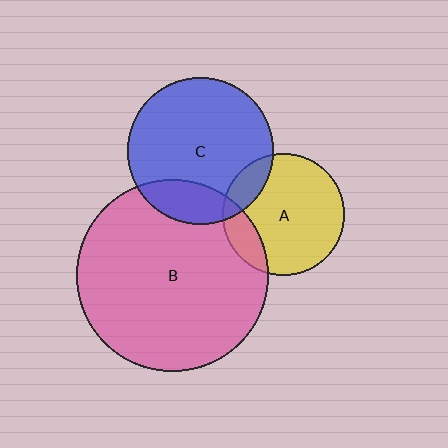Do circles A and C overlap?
Yes.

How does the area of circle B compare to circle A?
Approximately 2.5 times.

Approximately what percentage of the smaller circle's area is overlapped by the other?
Approximately 15%.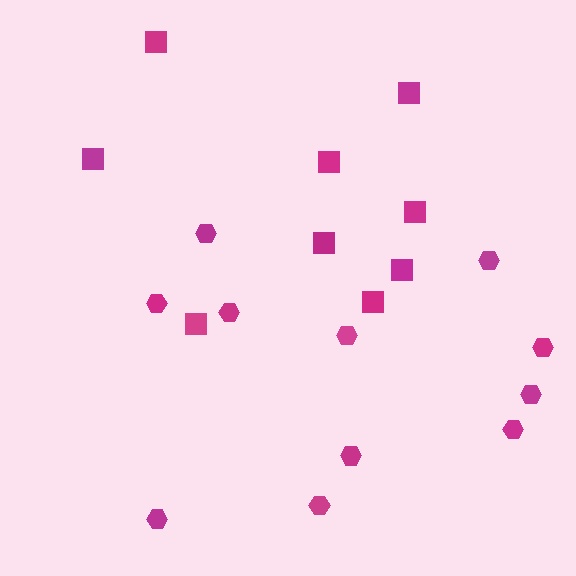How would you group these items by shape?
There are 2 groups: one group of hexagons (11) and one group of squares (9).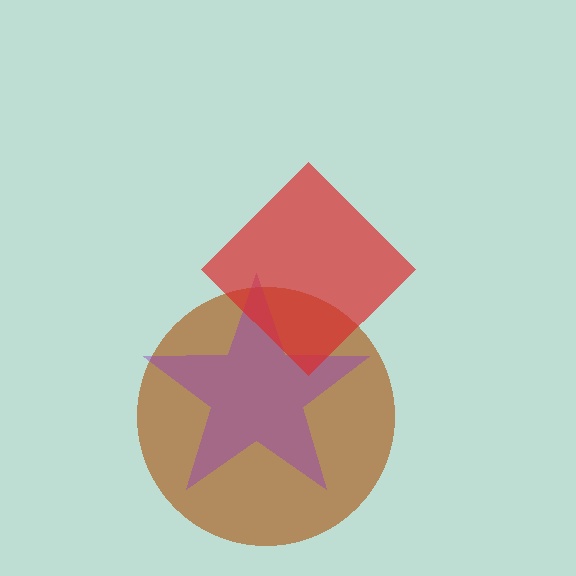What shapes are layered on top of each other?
The layered shapes are: a brown circle, a purple star, a red diamond.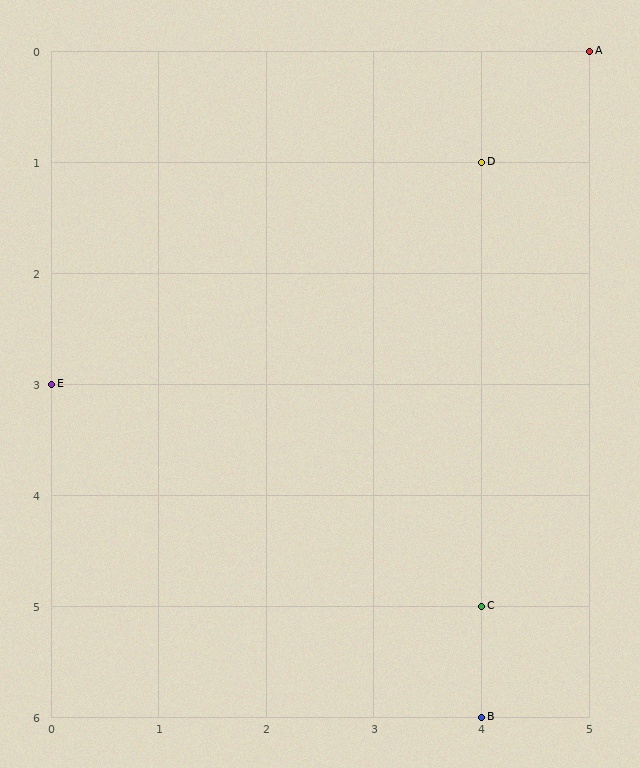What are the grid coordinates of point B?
Point B is at grid coordinates (4, 6).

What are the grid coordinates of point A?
Point A is at grid coordinates (5, 0).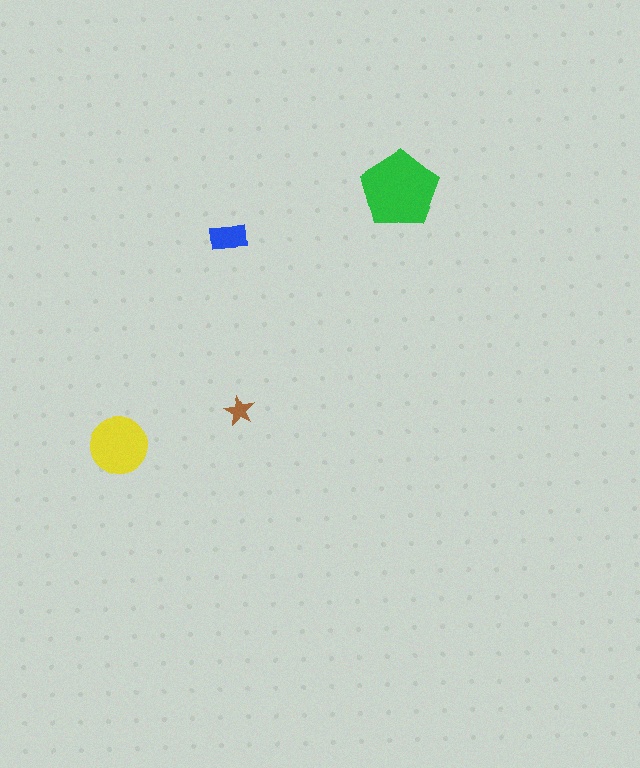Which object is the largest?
The green pentagon.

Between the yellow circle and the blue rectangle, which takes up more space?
The yellow circle.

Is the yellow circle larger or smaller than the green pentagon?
Smaller.